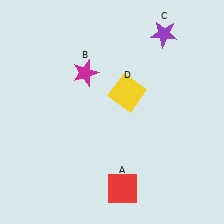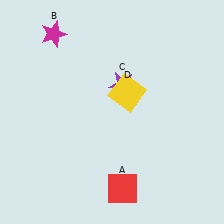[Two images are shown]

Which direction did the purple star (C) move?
The purple star (C) moved down.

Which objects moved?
The objects that moved are: the magenta star (B), the purple star (C).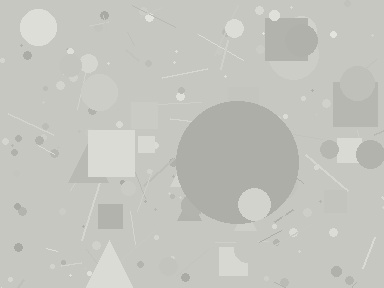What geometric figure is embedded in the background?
A circle is embedded in the background.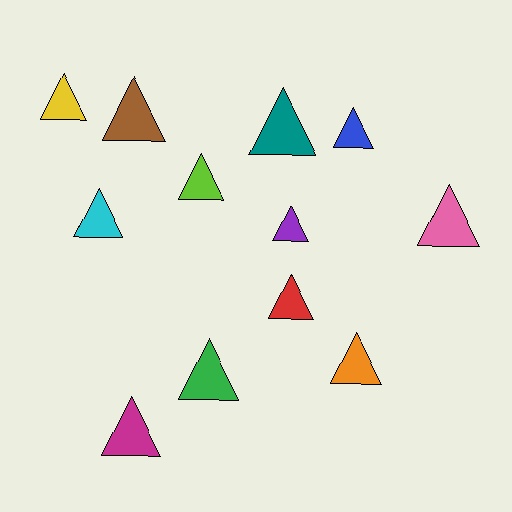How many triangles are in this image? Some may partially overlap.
There are 12 triangles.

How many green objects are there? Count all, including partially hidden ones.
There is 1 green object.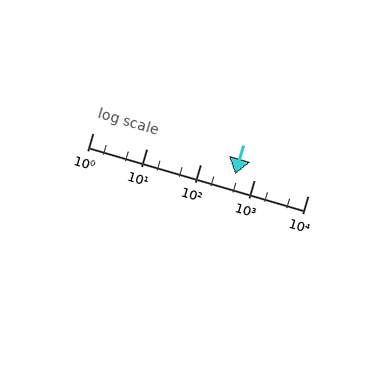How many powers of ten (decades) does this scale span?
The scale spans 4 decades, from 1 to 10000.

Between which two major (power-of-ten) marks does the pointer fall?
The pointer is between 100 and 1000.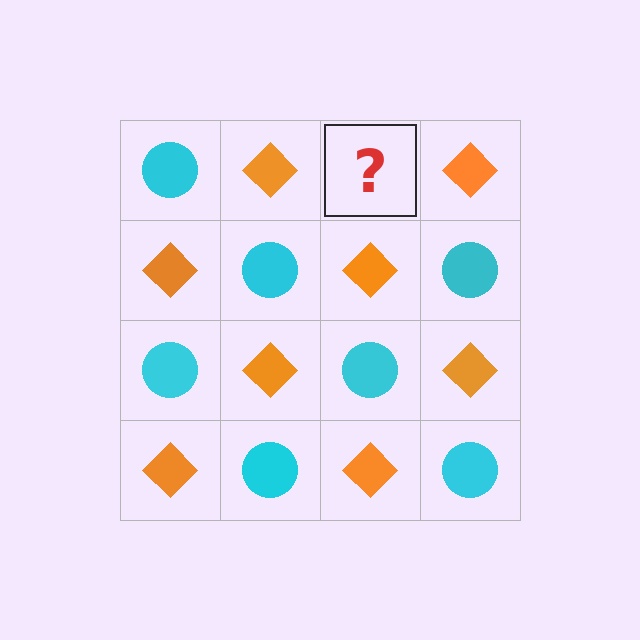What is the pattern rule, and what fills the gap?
The rule is that it alternates cyan circle and orange diamond in a checkerboard pattern. The gap should be filled with a cyan circle.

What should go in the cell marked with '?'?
The missing cell should contain a cyan circle.